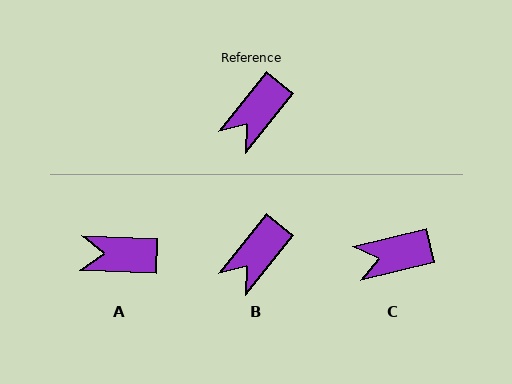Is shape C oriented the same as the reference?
No, it is off by about 38 degrees.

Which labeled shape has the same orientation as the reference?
B.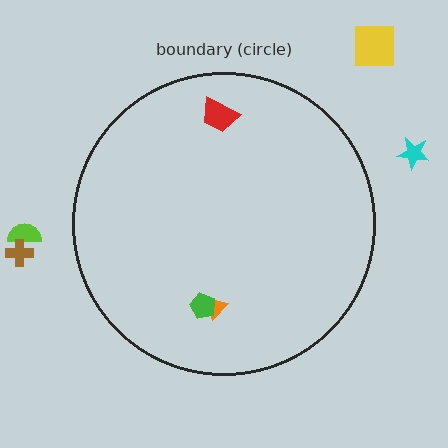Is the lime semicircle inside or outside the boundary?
Outside.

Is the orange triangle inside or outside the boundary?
Inside.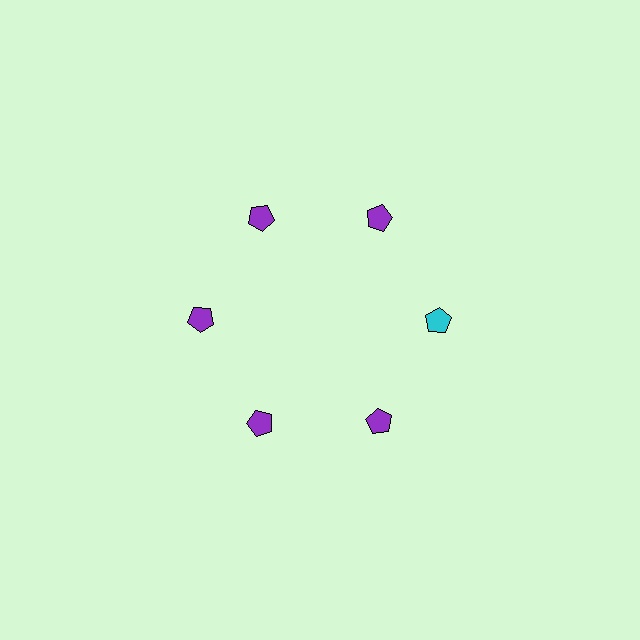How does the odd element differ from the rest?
It has a different color: cyan instead of purple.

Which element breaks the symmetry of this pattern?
The cyan pentagon at roughly the 3 o'clock position breaks the symmetry. All other shapes are purple pentagons.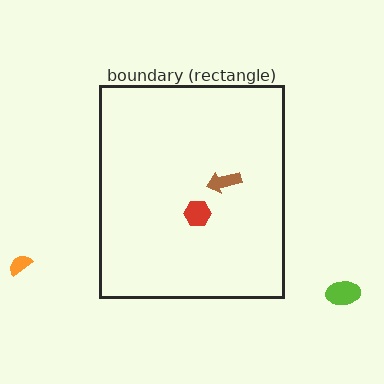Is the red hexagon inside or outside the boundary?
Inside.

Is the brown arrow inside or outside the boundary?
Inside.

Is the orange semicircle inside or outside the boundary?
Outside.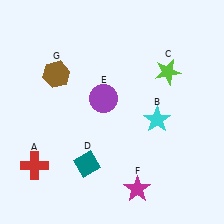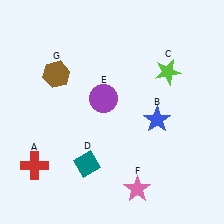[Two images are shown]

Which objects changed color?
B changed from cyan to blue. F changed from magenta to pink.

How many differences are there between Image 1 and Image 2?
There are 2 differences between the two images.